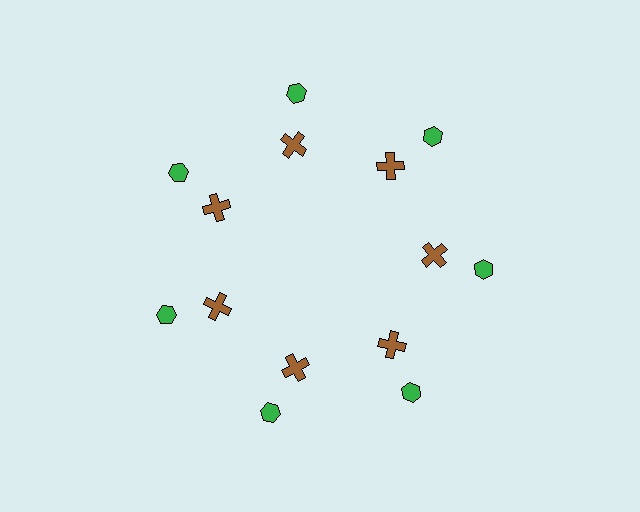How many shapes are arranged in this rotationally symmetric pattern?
There are 14 shapes, arranged in 7 groups of 2.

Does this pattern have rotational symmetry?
Yes, this pattern has 7-fold rotational symmetry. It looks the same after rotating 51 degrees around the center.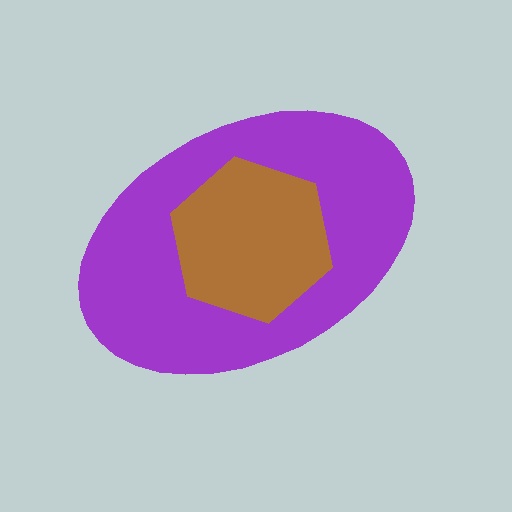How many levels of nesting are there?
2.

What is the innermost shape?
The brown hexagon.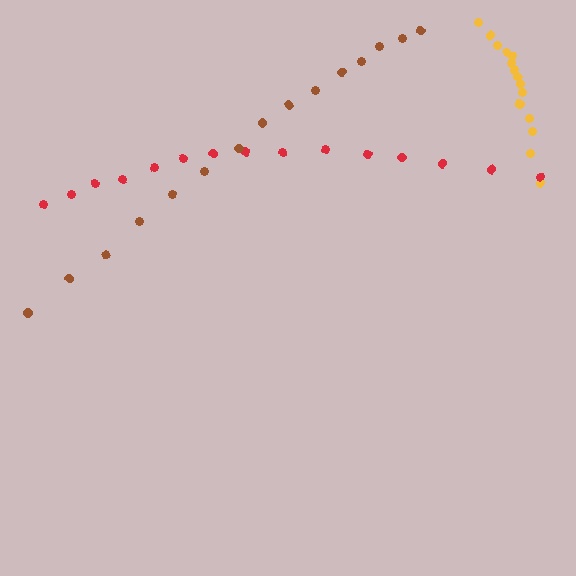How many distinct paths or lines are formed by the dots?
There are 3 distinct paths.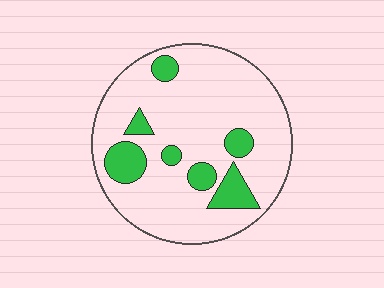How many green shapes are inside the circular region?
7.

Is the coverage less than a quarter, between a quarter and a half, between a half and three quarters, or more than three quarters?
Less than a quarter.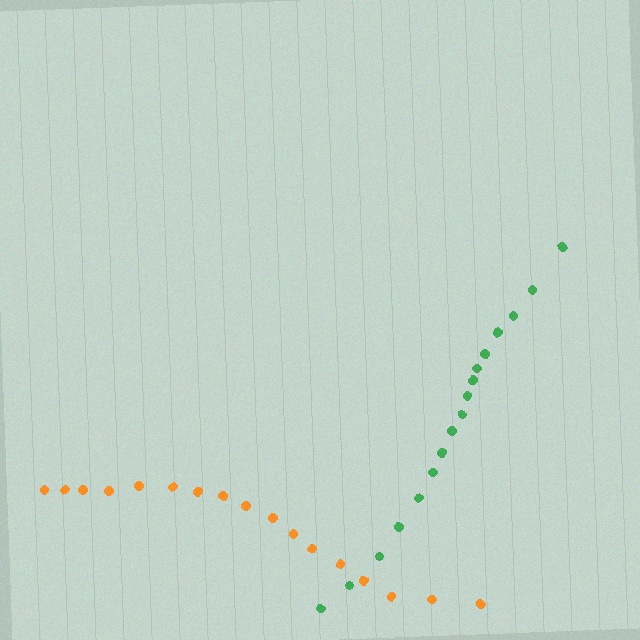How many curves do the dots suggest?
There are 2 distinct paths.